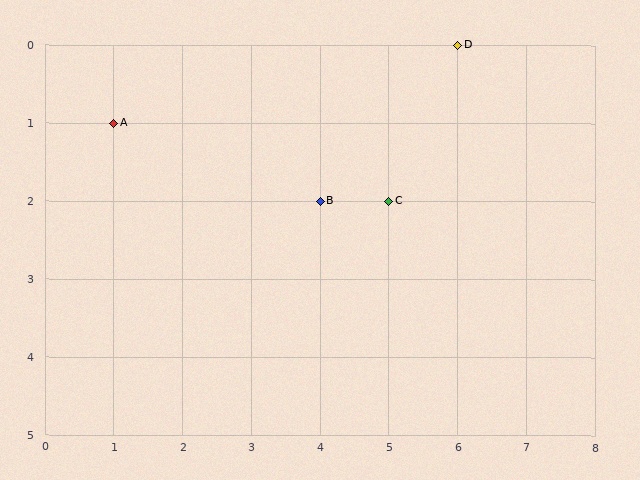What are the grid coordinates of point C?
Point C is at grid coordinates (5, 2).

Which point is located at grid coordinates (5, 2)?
Point C is at (5, 2).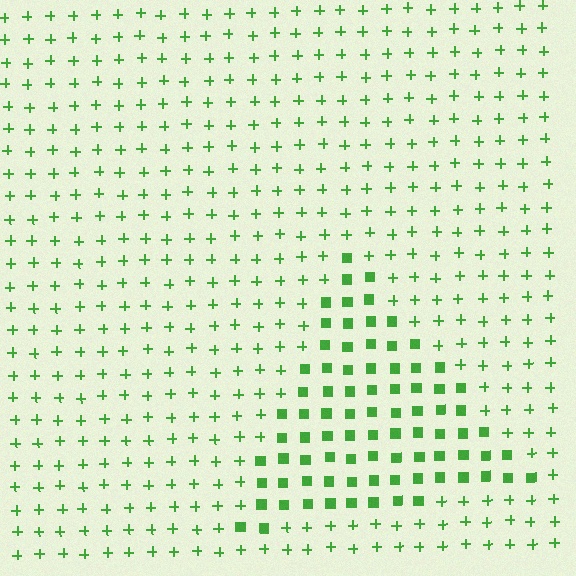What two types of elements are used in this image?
The image uses squares inside the triangle region and plus signs outside it.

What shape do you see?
I see a triangle.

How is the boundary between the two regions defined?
The boundary is defined by a change in element shape: squares inside vs. plus signs outside. All elements share the same color and spacing.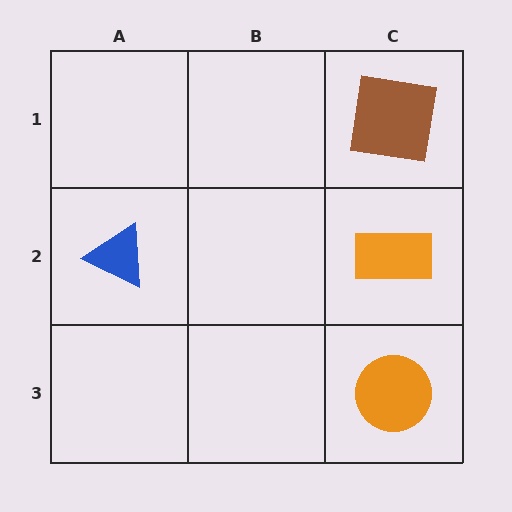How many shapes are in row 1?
1 shape.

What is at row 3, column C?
An orange circle.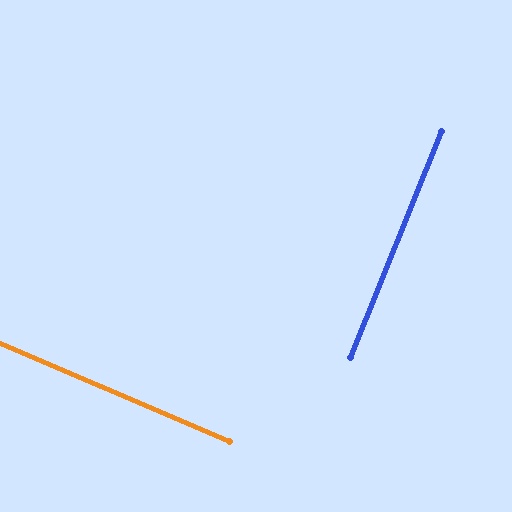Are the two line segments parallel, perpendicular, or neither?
Perpendicular — they meet at approximately 89°.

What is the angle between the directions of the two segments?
Approximately 89 degrees.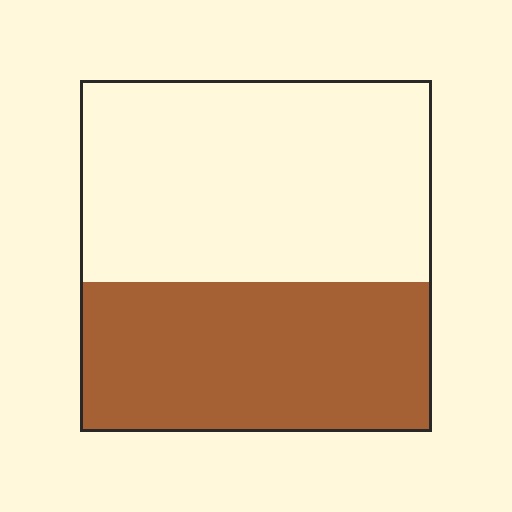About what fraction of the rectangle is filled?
About two fifths (2/5).